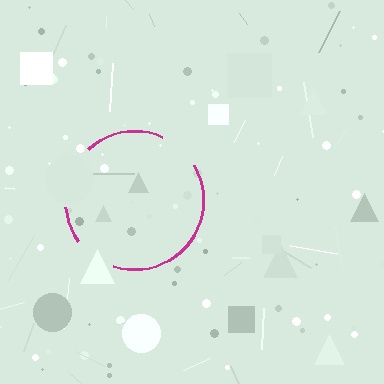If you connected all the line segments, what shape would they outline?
They would outline a circle.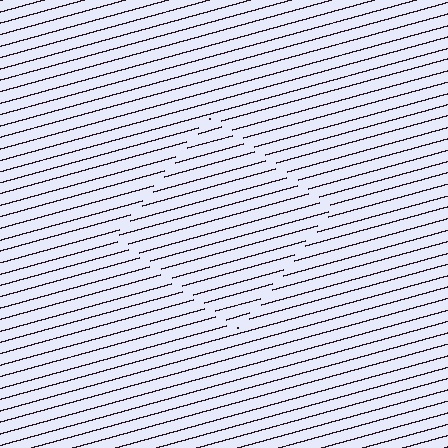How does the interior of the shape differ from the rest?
The interior of the shape contains the same grating, shifted by half a period — the contour is defined by the phase discontinuity where line-ends from the inner and outer gratings abut.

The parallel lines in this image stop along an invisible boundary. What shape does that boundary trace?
An illusory square. The interior of the shape contains the same grating, shifted by half a period — the contour is defined by the phase discontinuity where line-ends from the inner and outer gratings abut.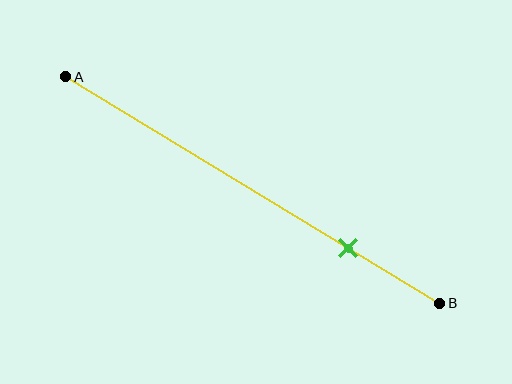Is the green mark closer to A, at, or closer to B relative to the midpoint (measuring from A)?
The green mark is closer to point B than the midpoint of segment AB.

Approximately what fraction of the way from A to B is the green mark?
The green mark is approximately 75% of the way from A to B.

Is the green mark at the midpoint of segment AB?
No, the mark is at about 75% from A, not at the 50% midpoint.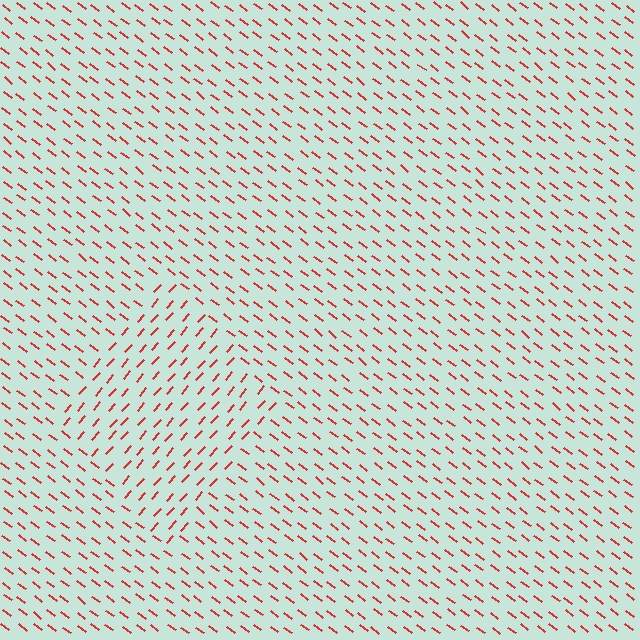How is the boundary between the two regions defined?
The boundary is defined purely by a change in line orientation (approximately 85 degrees difference). All lines are the same color and thickness.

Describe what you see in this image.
The image is filled with small red line segments. A diamond region in the image has lines oriented differently from the surrounding lines, creating a visible texture boundary.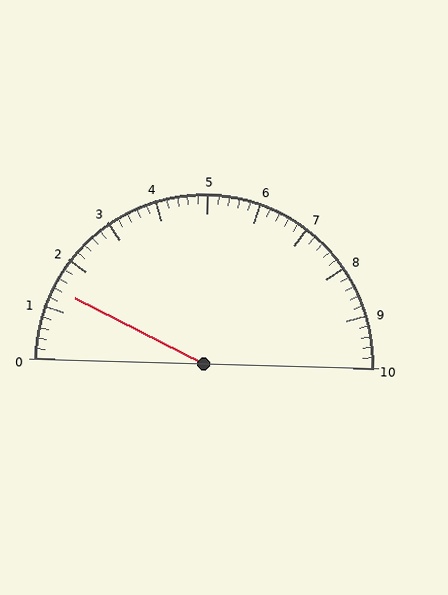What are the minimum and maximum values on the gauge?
The gauge ranges from 0 to 10.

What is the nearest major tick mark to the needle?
The nearest major tick mark is 1.